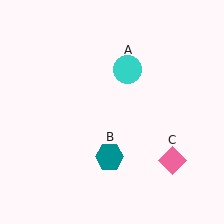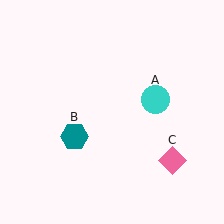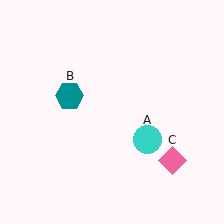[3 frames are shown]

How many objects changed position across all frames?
2 objects changed position: cyan circle (object A), teal hexagon (object B).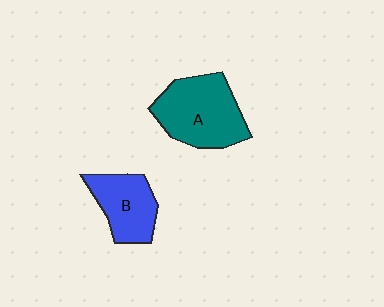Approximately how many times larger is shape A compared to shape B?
Approximately 1.5 times.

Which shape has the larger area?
Shape A (teal).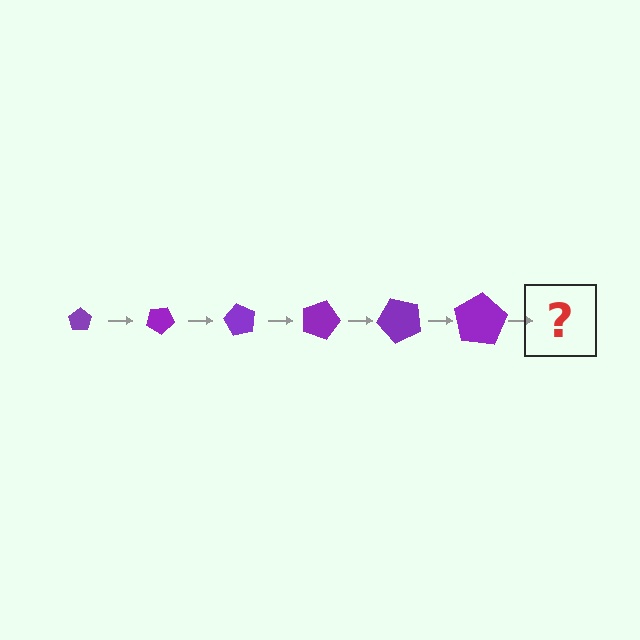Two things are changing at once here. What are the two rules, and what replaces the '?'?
The two rules are that the pentagon grows larger each step and it rotates 30 degrees each step. The '?' should be a pentagon, larger than the previous one and rotated 180 degrees from the start.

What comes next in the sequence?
The next element should be a pentagon, larger than the previous one and rotated 180 degrees from the start.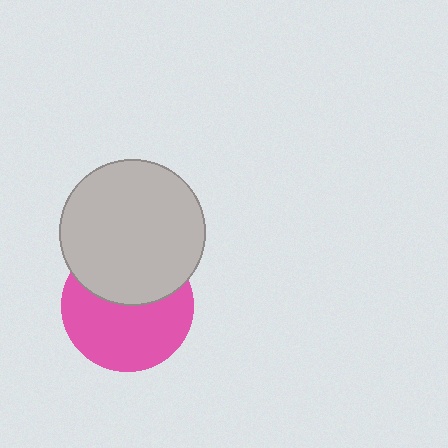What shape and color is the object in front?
The object in front is a light gray circle.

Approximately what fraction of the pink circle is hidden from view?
Roughly 40% of the pink circle is hidden behind the light gray circle.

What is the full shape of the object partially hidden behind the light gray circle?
The partially hidden object is a pink circle.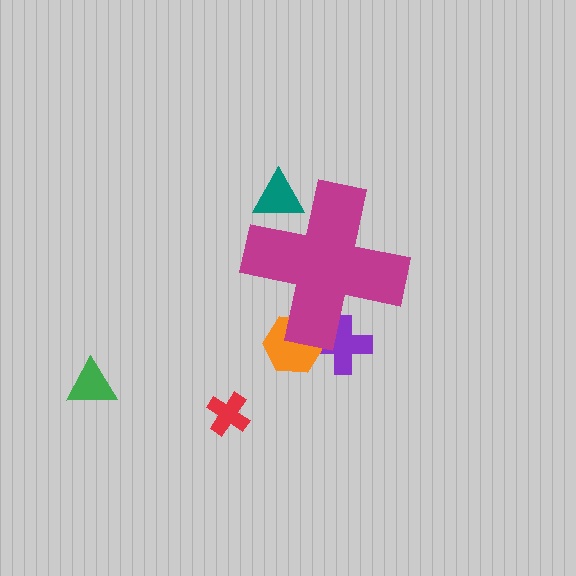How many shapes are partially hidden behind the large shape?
3 shapes are partially hidden.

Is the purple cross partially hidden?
Yes, the purple cross is partially hidden behind the magenta cross.